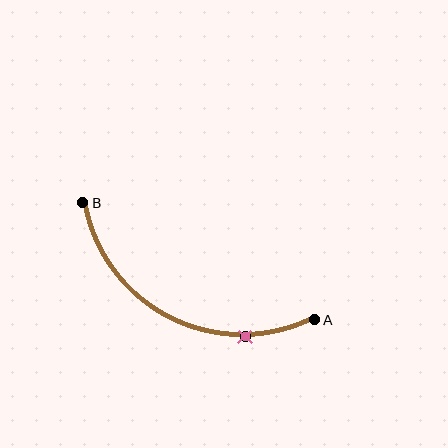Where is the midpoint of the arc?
The arc midpoint is the point on the curve farthest from the straight line joining A and B. It sits below that line.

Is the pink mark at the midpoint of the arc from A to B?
No. The pink mark lies on the arc but is closer to endpoint A. The arc midpoint would be at the point on the curve equidistant along the arc from both A and B.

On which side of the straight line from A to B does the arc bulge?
The arc bulges below the straight line connecting A and B.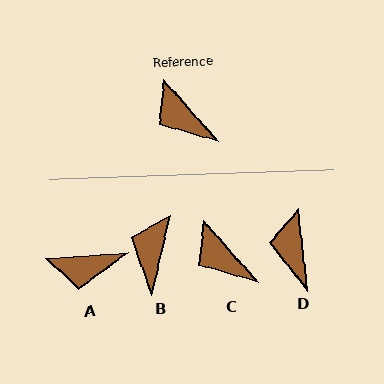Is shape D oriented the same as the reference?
No, it is off by about 36 degrees.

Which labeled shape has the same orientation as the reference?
C.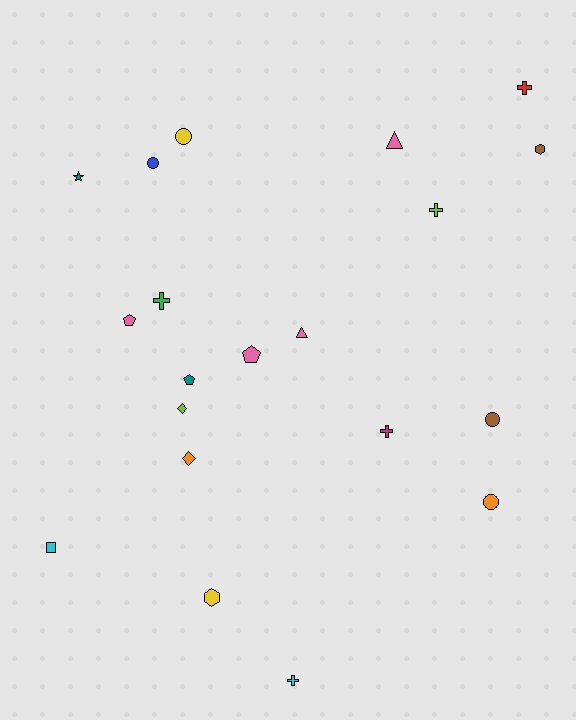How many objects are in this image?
There are 20 objects.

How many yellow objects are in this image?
There are 2 yellow objects.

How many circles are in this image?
There are 4 circles.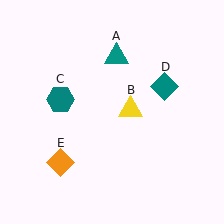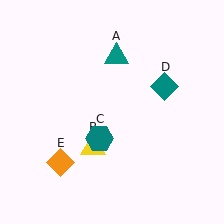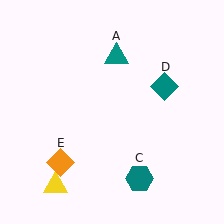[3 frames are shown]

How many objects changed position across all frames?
2 objects changed position: yellow triangle (object B), teal hexagon (object C).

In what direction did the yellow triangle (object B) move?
The yellow triangle (object B) moved down and to the left.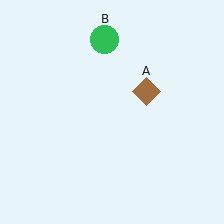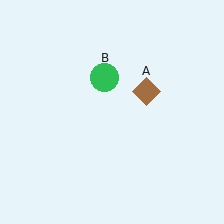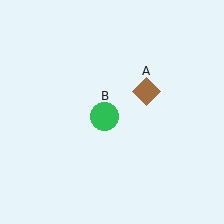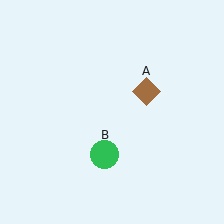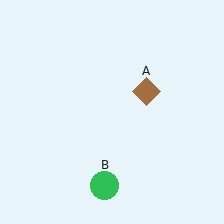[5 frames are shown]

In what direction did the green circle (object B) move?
The green circle (object B) moved down.